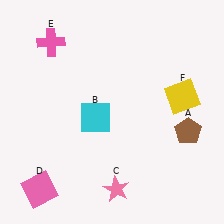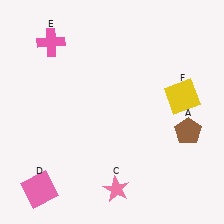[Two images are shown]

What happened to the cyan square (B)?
The cyan square (B) was removed in Image 2. It was in the bottom-left area of Image 1.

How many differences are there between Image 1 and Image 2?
There is 1 difference between the two images.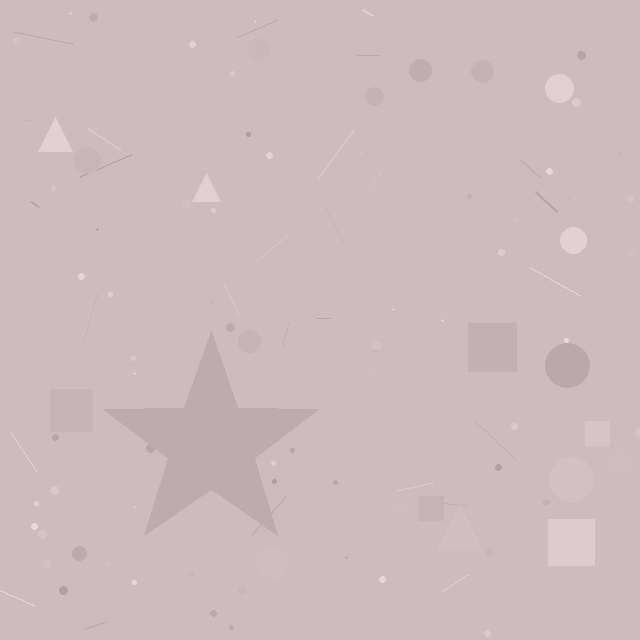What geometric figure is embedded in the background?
A star is embedded in the background.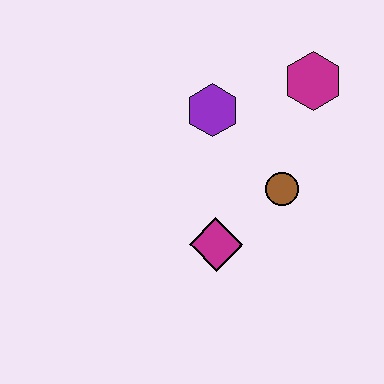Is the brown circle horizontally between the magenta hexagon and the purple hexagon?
Yes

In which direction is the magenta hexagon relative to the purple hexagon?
The magenta hexagon is to the right of the purple hexagon.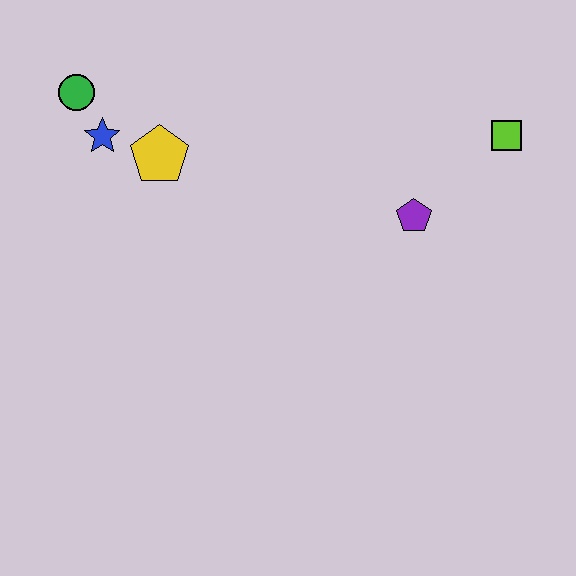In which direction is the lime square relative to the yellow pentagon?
The lime square is to the right of the yellow pentagon.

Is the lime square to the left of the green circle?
No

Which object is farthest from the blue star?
The lime square is farthest from the blue star.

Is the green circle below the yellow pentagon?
No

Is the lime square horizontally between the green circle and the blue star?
No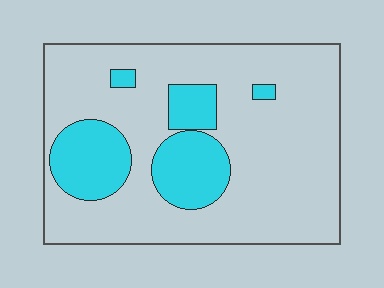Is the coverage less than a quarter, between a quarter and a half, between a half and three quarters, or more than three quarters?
Less than a quarter.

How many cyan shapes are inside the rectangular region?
5.